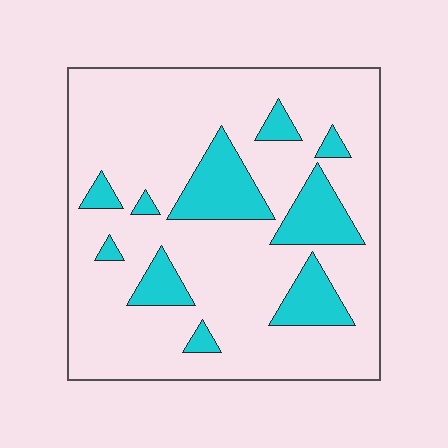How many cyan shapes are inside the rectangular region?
10.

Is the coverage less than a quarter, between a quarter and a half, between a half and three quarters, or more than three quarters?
Less than a quarter.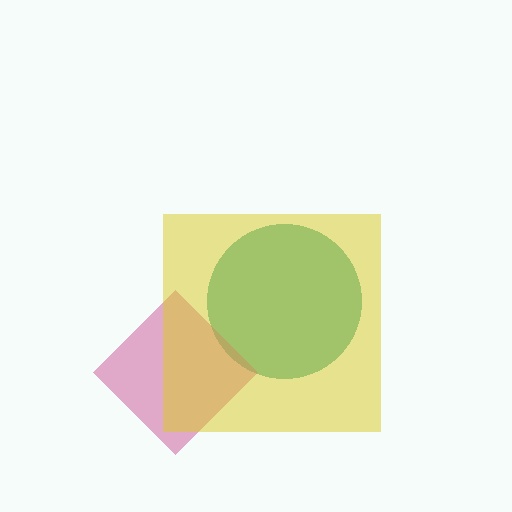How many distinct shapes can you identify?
There are 3 distinct shapes: a teal circle, a magenta diamond, a yellow square.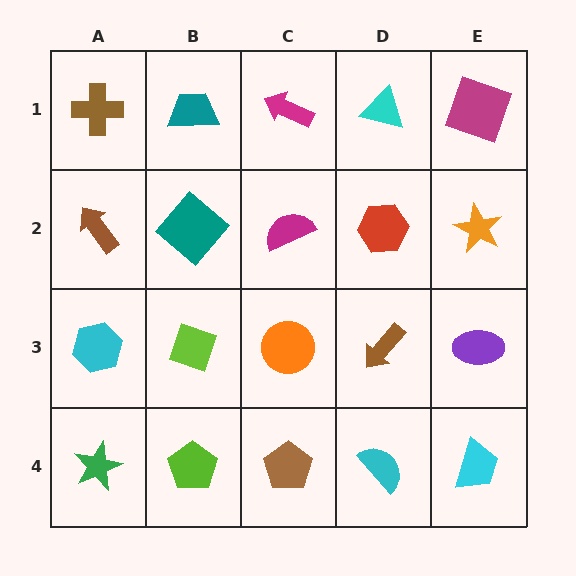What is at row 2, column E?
An orange star.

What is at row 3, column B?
A lime diamond.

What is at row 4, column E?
A cyan trapezoid.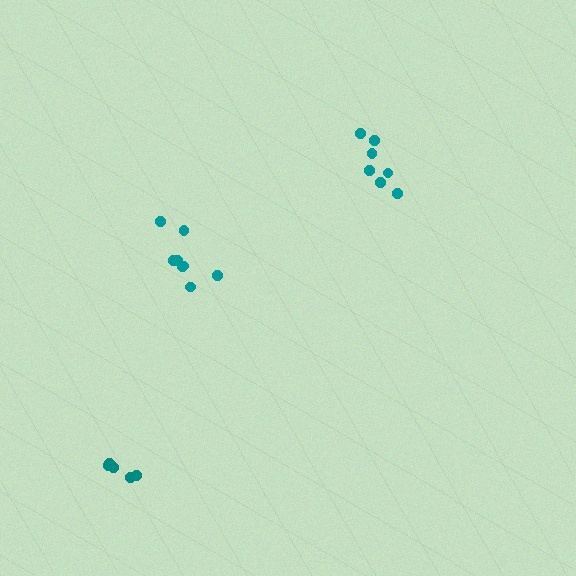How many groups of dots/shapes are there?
There are 3 groups.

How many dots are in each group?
Group 1: 8 dots, Group 2: 7 dots, Group 3: 5 dots (20 total).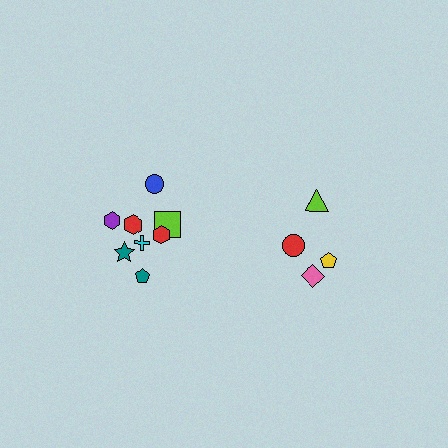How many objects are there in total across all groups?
There are 12 objects.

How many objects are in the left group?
There are 8 objects.